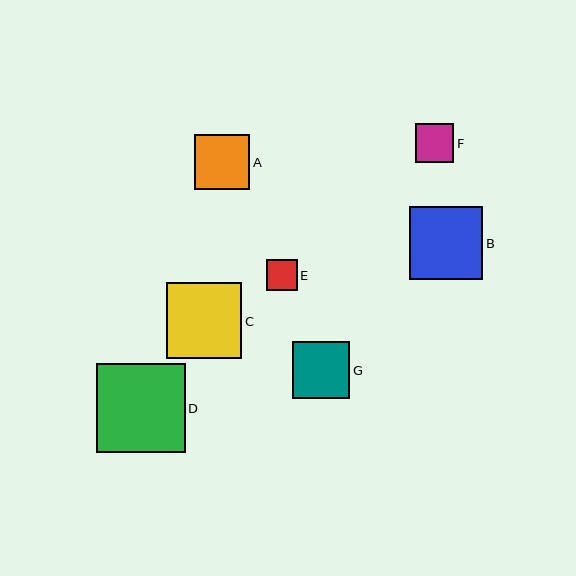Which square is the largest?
Square D is the largest with a size of approximately 89 pixels.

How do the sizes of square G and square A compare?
Square G and square A are approximately the same size.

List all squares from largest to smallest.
From largest to smallest: D, C, B, G, A, F, E.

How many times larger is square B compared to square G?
Square B is approximately 1.3 times the size of square G.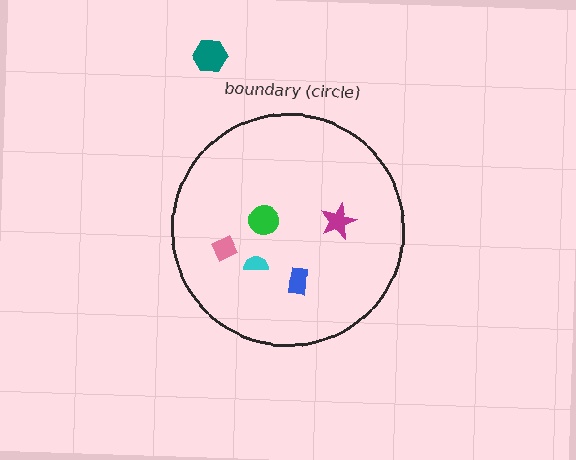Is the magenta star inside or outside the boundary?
Inside.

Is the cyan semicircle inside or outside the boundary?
Inside.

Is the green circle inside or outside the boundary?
Inside.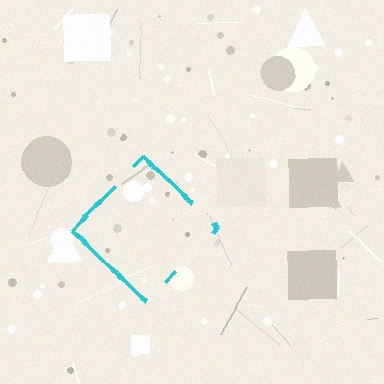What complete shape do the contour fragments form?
The contour fragments form a diamond.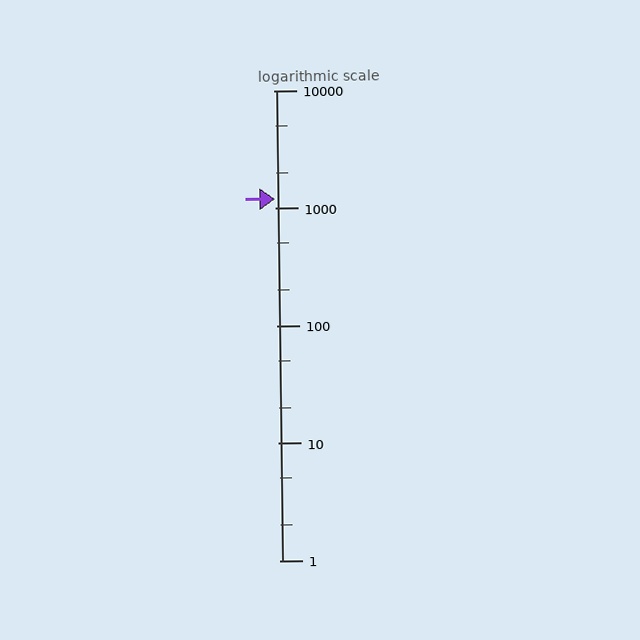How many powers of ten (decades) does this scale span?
The scale spans 4 decades, from 1 to 10000.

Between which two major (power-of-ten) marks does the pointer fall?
The pointer is between 1000 and 10000.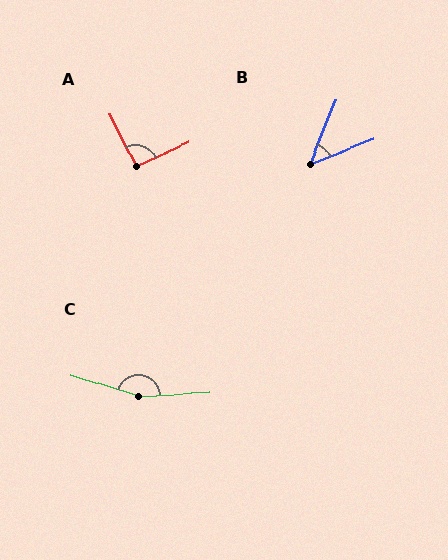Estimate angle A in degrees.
Approximately 92 degrees.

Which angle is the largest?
C, at approximately 160 degrees.